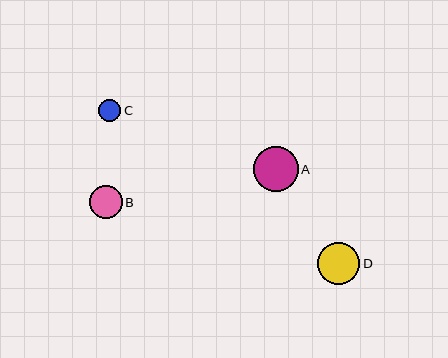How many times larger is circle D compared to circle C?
Circle D is approximately 1.9 times the size of circle C.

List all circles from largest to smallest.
From largest to smallest: A, D, B, C.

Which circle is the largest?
Circle A is the largest with a size of approximately 45 pixels.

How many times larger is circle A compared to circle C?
Circle A is approximately 2.0 times the size of circle C.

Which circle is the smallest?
Circle C is the smallest with a size of approximately 22 pixels.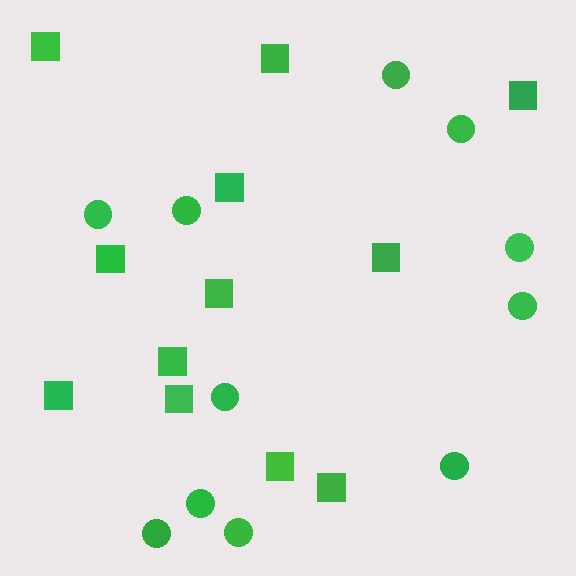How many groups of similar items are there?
There are 2 groups: one group of squares (12) and one group of circles (11).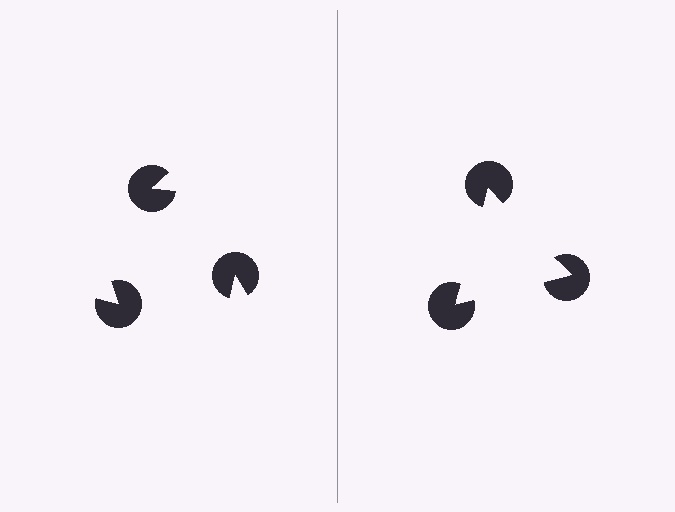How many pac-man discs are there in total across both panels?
6 — 3 on each side.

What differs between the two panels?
The pac-man discs are positioned identically on both sides; only the wedge orientations differ. On the right they align to a triangle; on the left they are misaligned.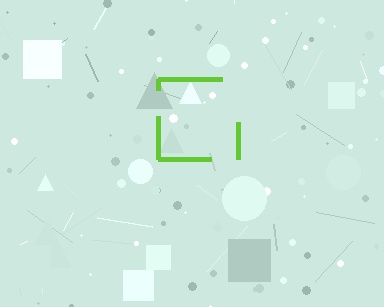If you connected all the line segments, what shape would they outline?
They would outline a square.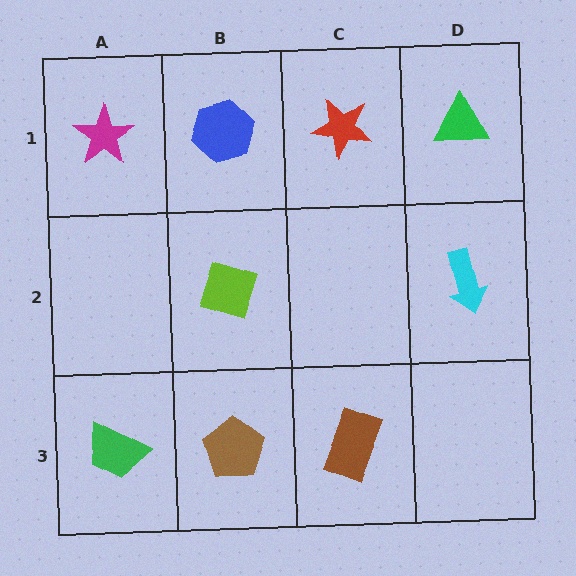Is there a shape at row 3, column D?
No, that cell is empty.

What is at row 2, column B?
A lime diamond.